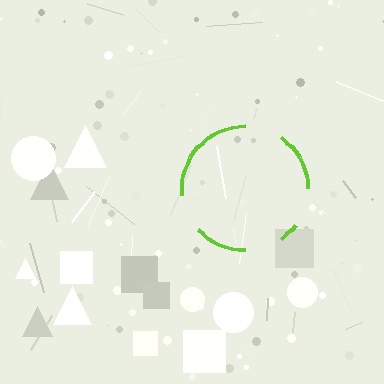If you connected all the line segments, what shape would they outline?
They would outline a circle.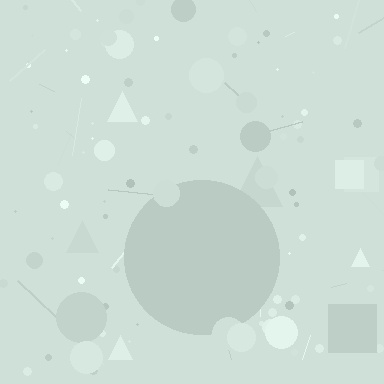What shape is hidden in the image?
A circle is hidden in the image.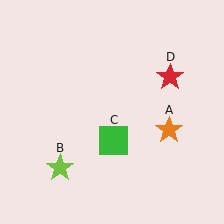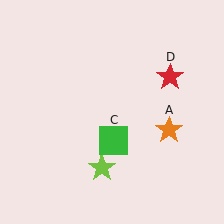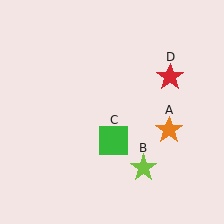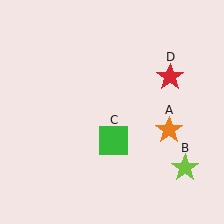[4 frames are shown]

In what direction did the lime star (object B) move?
The lime star (object B) moved right.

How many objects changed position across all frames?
1 object changed position: lime star (object B).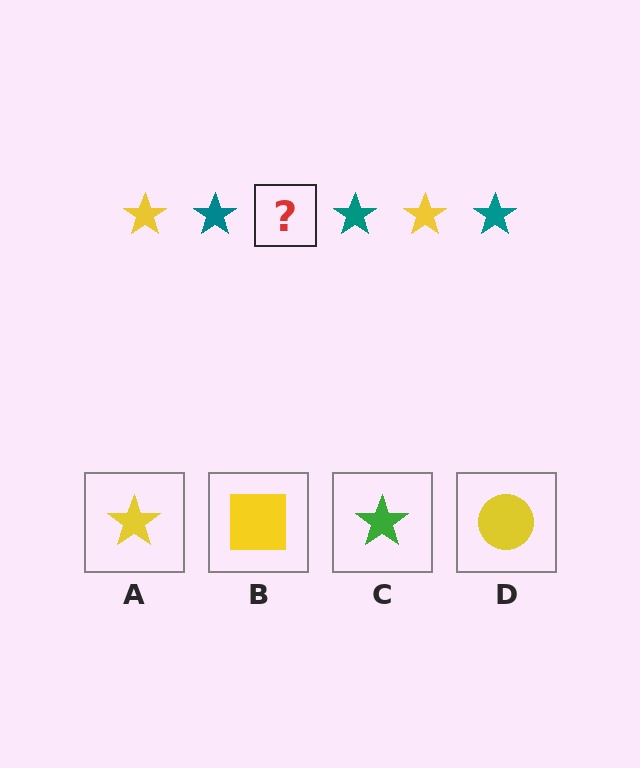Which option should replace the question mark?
Option A.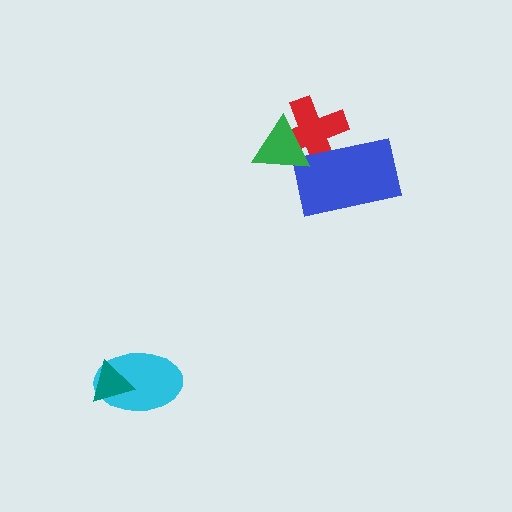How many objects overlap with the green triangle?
2 objects overlap with the green triangle.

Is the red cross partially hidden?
Yes, it is partially covered by another shape.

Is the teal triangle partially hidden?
No, no other shape covers it.